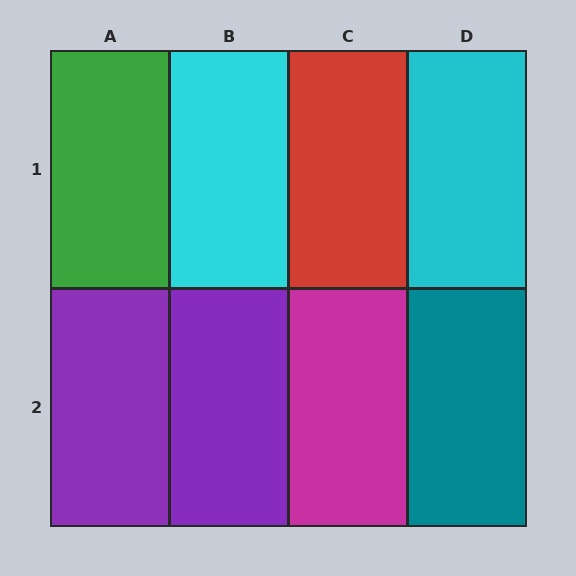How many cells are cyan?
2 cells are cyan.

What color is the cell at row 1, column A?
Green.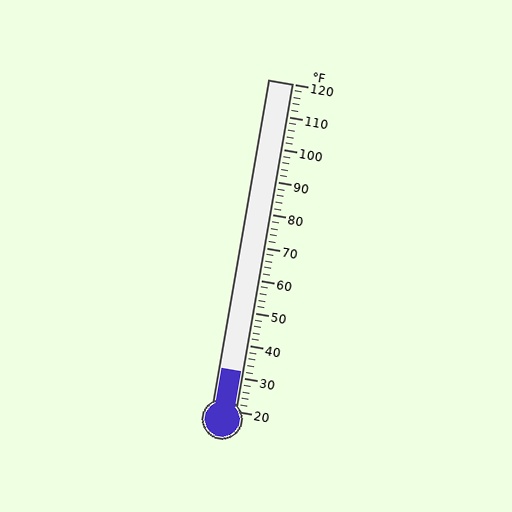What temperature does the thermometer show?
The thermometer shows approximately 32°F.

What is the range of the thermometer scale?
The thermometer scale ranges from 20°F to 120°F.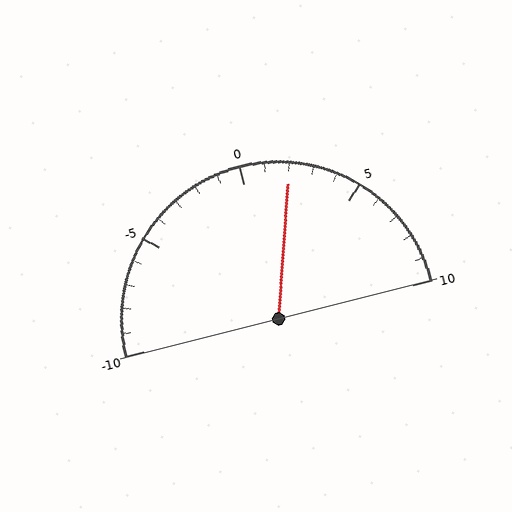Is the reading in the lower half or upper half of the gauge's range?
The reading is in the upper half of the range (-10 to 10).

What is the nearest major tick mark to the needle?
The nearest major tick mark is 0.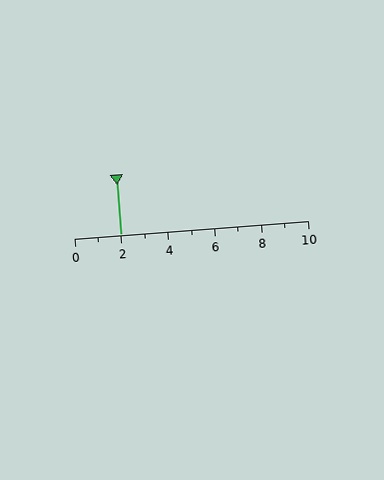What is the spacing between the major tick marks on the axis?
The major ticks are spaced 2 apart.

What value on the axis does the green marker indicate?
The marker indicates approximately 2.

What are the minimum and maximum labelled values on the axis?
The axis runs from 0 to 10.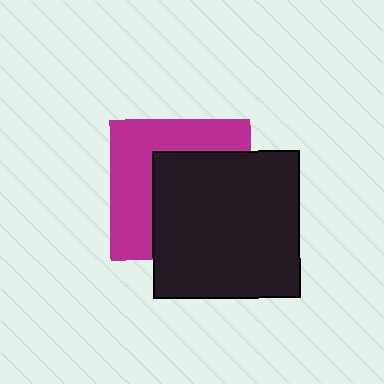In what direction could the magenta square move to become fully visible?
The magenta square could move toward the upper-left. That would shift it out from behind the black square entirely.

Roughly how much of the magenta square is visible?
About half of it is visible (roughly 46%).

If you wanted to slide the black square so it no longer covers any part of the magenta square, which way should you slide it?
Slide it toward the lower-right — that is the most direct way to separate the two shapes.